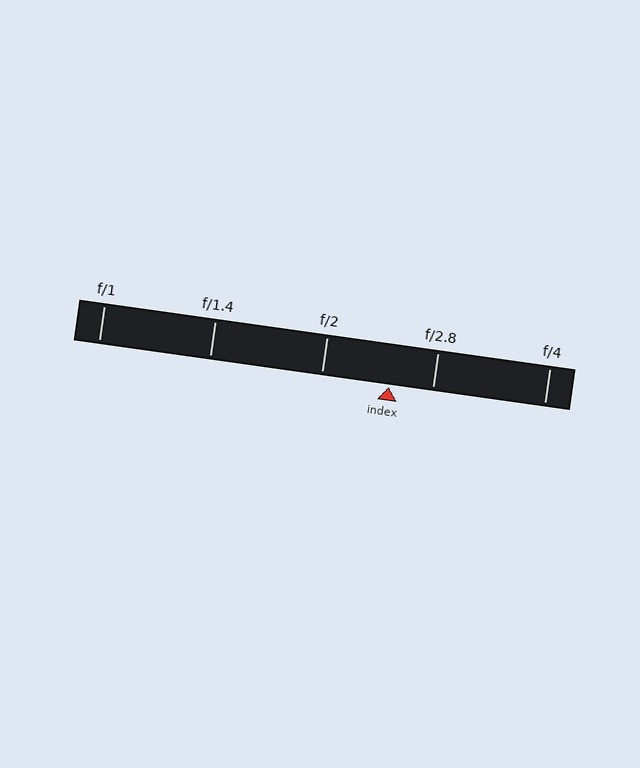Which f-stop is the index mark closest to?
The index mark is closest to f/2.8.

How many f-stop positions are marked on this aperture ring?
There are 5 f-stop positions marked.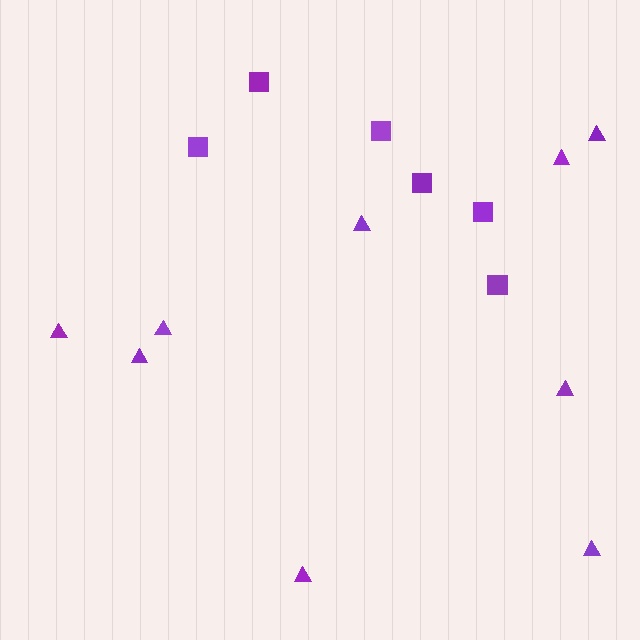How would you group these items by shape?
There are 2 groups: one group of triangles (9) and one group of squares (6).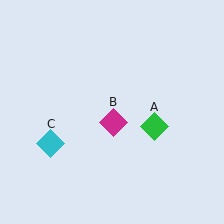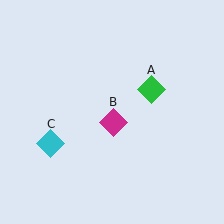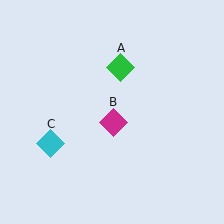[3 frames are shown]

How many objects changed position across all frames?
1 object changed position: green diamond (object A).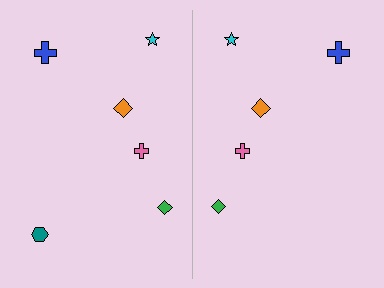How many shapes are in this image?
There are 11 shapes in this image.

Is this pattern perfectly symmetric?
No, the pattern is not perfectly symmetric. A teal hexagon is missing from the right side.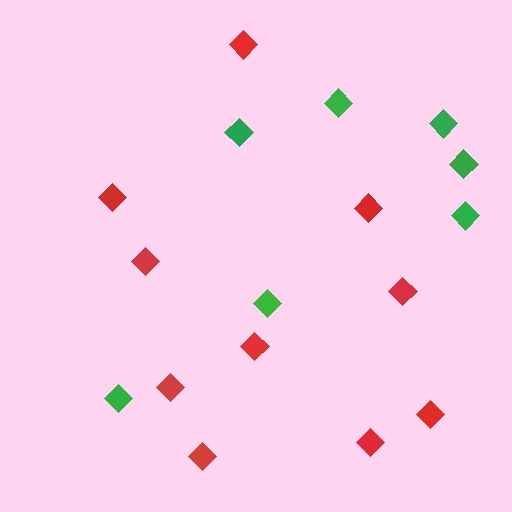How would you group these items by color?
There are 2 groups: one group of green diamonds (7) and one group of red diamonds (10).